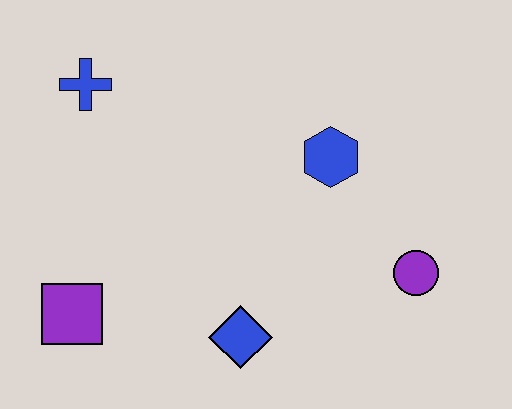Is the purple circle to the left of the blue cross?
No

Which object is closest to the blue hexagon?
The purple circle is closest to the blue hexagon.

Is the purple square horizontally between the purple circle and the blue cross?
No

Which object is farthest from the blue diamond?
The blue cross is farthest from the blue diamond.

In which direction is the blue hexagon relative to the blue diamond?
The blue hexagon is above the blue diamond.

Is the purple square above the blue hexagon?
No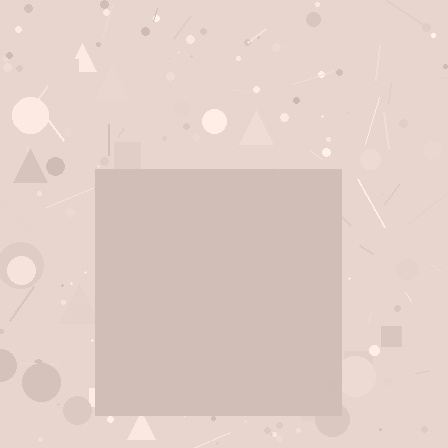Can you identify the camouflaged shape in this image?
The camouflaged shape is a square.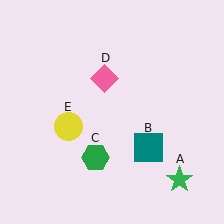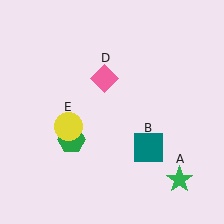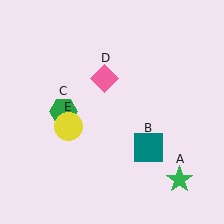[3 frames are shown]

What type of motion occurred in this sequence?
The green hexagon (object C) rotated clockwise around the center of the scene.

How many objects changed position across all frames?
1 object changed position: green hexagon (object C).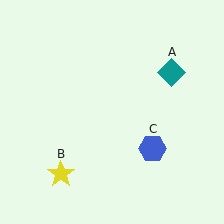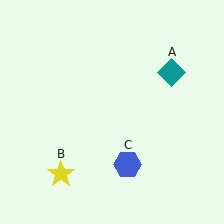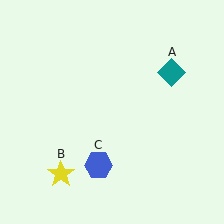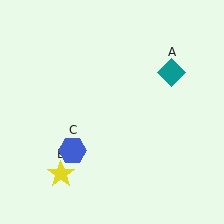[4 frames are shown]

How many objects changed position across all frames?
1 object changed position: blue hexagon (object C).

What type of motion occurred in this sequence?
The blue hexagon (object C) rotated clockwise around the center of the scene.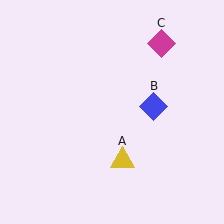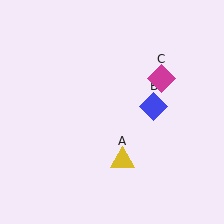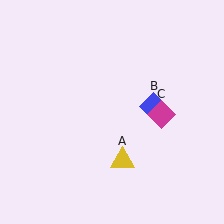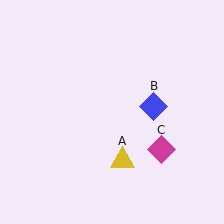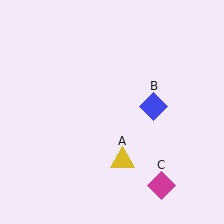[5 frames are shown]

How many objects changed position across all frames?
1 object changed position: magenta diamond (object C).